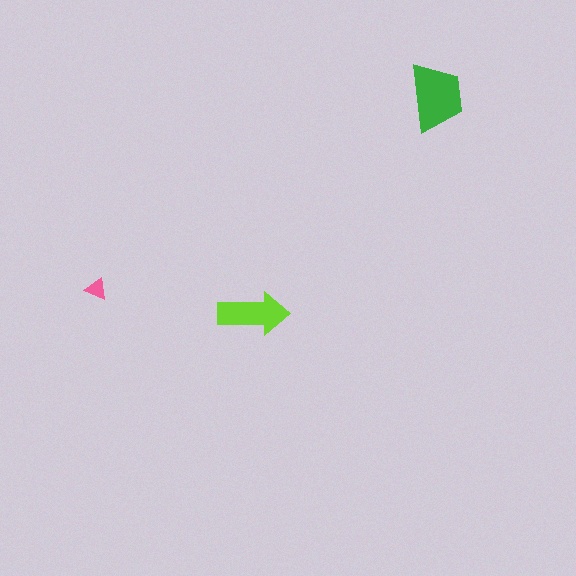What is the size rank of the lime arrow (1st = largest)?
2nd.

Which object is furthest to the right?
The green trapezoid is rightmost.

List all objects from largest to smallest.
The green trapezoid, the lime arrow, the pink triangle.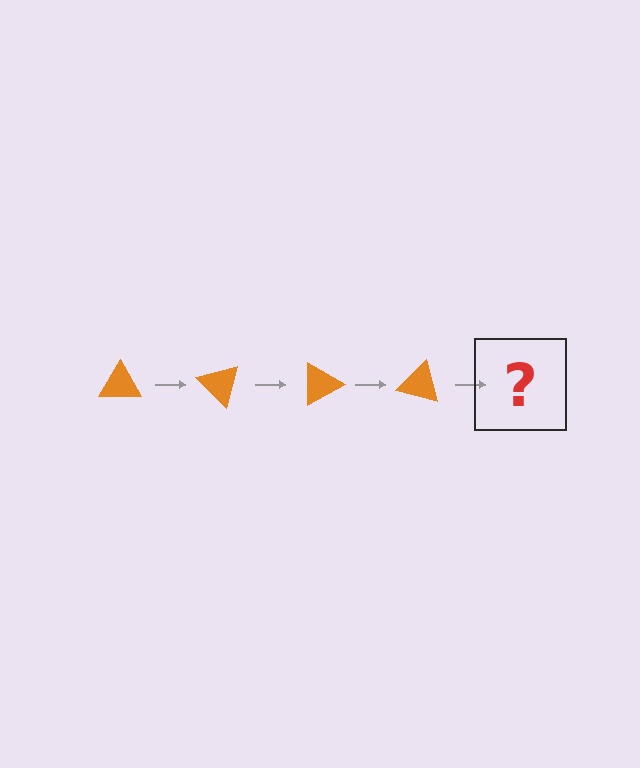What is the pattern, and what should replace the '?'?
The pattern is that the triangle rotates 45 degrees each step. The '?' should be an orange triangle rotated 180 degrees.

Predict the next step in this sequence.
The next step is an orange triangle rotated 180 degrees.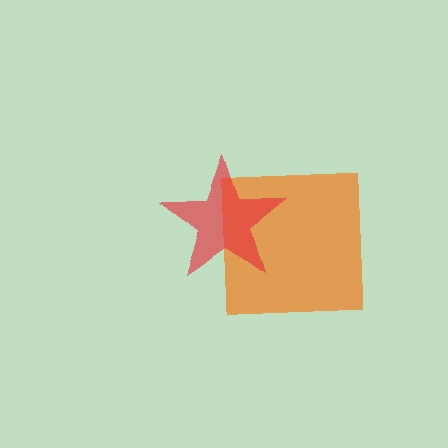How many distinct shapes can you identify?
There are 2 distinct shapes: an orange square, a red star.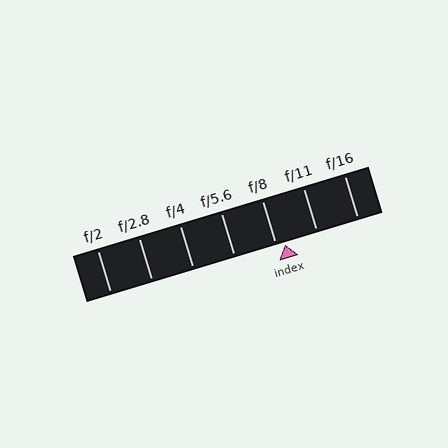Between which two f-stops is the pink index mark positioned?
The index mark is between f/8 and f/11.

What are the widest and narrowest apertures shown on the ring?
The widest aperture shown is f/2 and the narrowest is f/16.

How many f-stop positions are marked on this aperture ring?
There are 7 f-stop positions marked.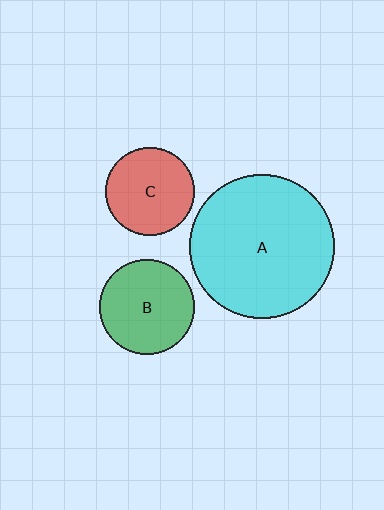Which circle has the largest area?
Circle A (cyan).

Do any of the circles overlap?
No, none of the circles overlap.